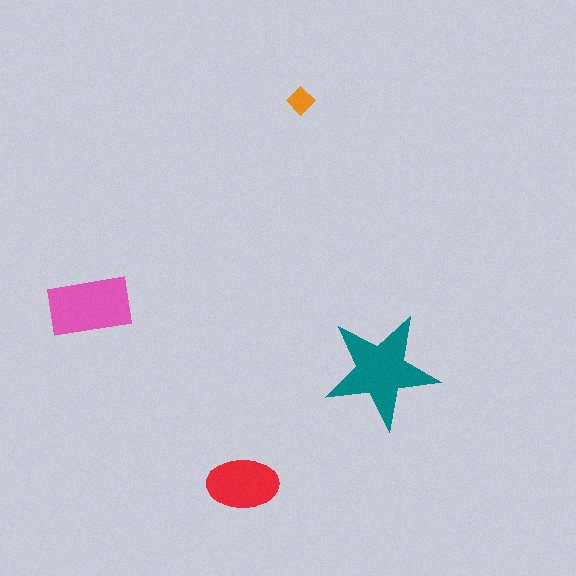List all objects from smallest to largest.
The orange diamond, the red ellipse, the pink rectangle, the teal star.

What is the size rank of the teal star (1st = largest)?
1st.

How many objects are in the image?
There are 4 objects in the image.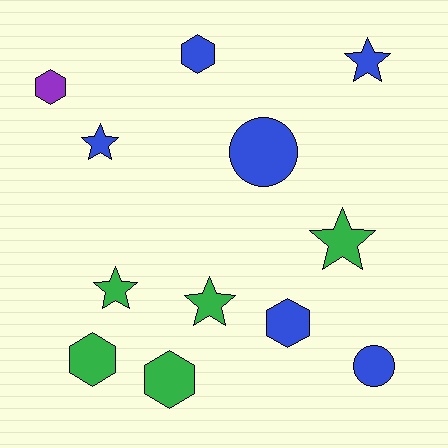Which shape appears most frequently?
Hexagon, with 5 objects.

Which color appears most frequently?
Blue, with 6 objects.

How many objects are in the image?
There are 12 objects.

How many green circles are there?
There are no green circles.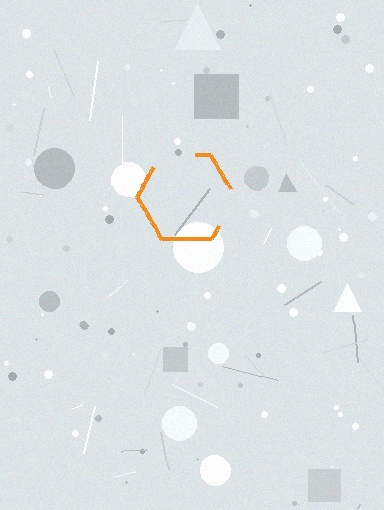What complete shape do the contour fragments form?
The contour fragments form a hexagon.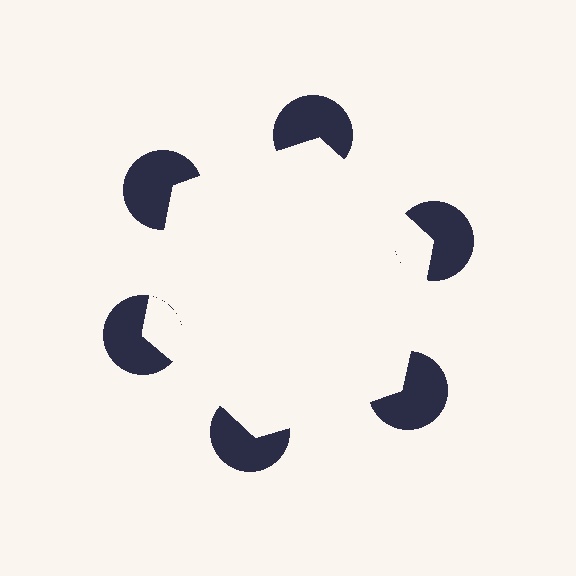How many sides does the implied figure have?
6 sides.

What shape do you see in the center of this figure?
An illusory hexagon — its edges are inferred from the aligned wedge cuts in the pac-man discs, not physically drawn.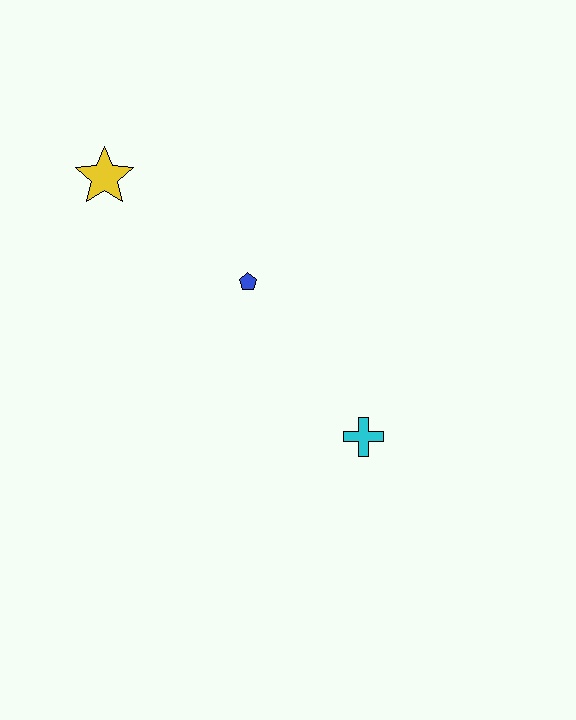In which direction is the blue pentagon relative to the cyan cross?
The blue pentagon is above the cyan cross.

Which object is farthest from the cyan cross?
The yellow star is farthest from the cyan cross.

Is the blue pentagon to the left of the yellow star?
No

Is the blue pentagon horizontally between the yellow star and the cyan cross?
Yes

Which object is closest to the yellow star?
The blue pentagon is closest to the yellow star.